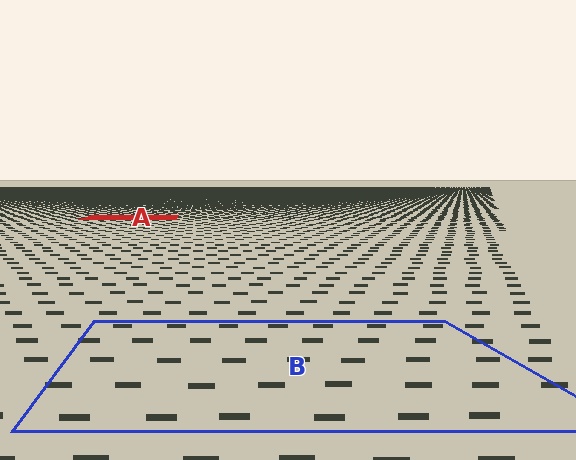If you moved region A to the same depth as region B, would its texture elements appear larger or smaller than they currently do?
They would appear larger. At a closer depth, the same texture elements are projected at a bigger on-screen size.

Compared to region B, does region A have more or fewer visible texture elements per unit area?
Region A has more texture elements per unit area — they are packed more densely because it is farther away.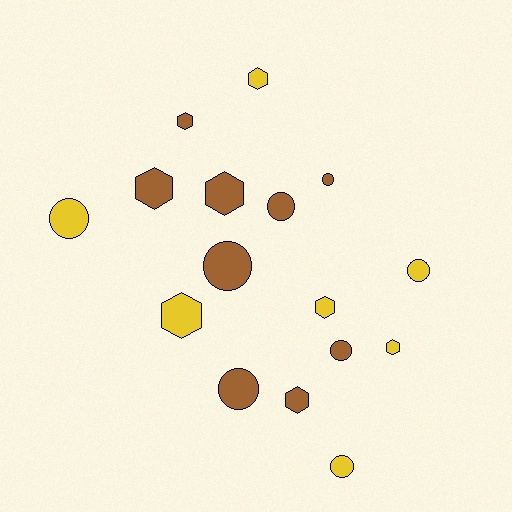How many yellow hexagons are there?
There are 4 yellow hexagons.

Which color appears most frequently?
Brown, with 9 objects.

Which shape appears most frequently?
Hexagon, with 8 objects.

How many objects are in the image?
There are 16 objects.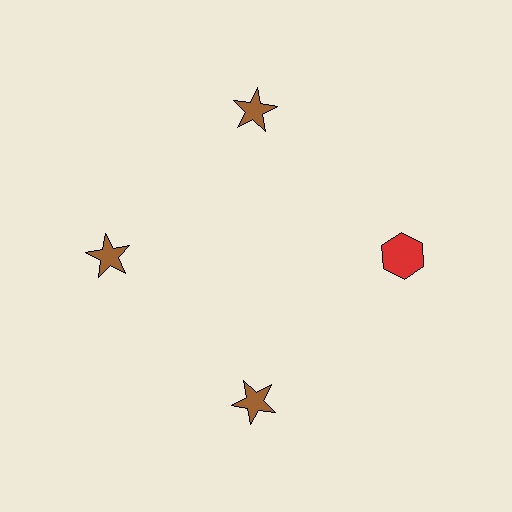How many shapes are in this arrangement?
There are 4 shapes arranged in a ring pattern.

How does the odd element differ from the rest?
It differs in both color (red instead of brown) and shape (hexagon instead of star).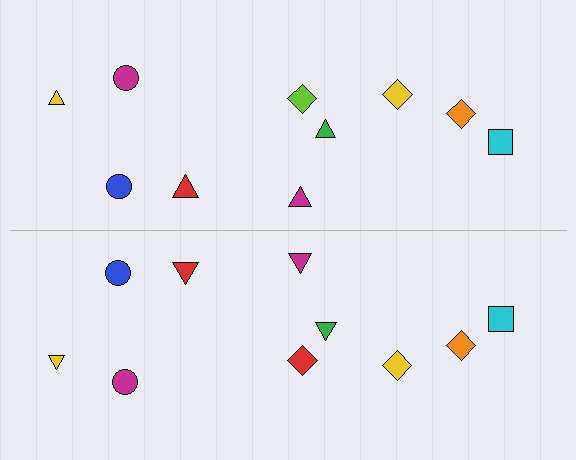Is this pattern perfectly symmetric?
No, the pattern is not perfectly symmetric. The red diamond on the bottom side breaks the symmetry — its mirror counterpart is lime.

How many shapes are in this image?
There are 20 shapes in this image.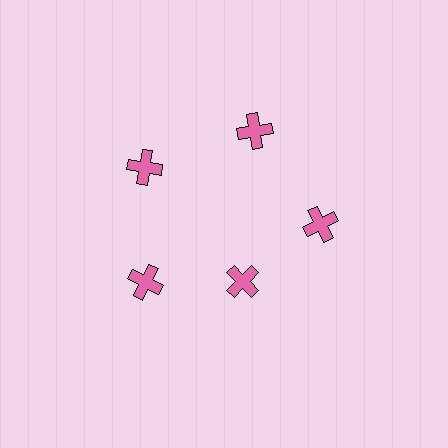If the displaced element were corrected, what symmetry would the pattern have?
It would have 5-fold rotational symmetry — the pattern would map onto itself every 72 degrees.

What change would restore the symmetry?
The symmetry would be restored by moving it outward, back onto the ring so that all 5 crosses sit at equal angles and equal distance from the center.